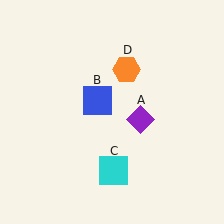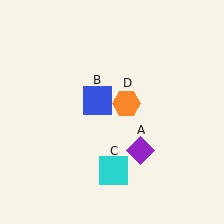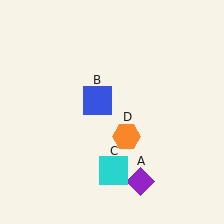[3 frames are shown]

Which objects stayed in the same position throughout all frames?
Blue square (object B) and cyan square (object C) remained stationary.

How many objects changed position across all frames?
2 objects changed position: purple diamond (object A), orange hexagon (object D).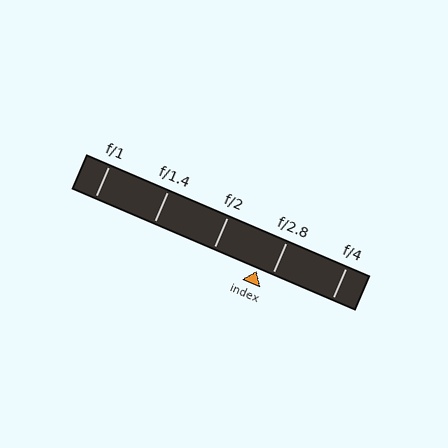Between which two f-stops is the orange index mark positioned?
The index mark is between f/2 and f/2.8.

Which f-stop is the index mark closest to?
The index mark is closest to f/2.8.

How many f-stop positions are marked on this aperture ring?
There are 5 f-stop positions marked.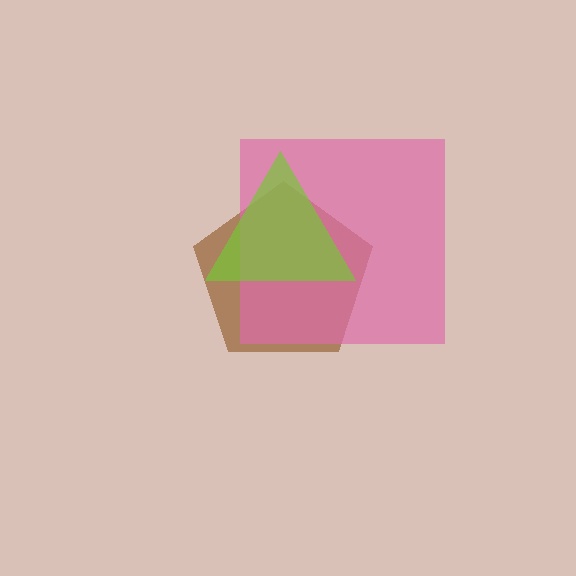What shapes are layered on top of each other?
The layered shapes are: a brown pentagon, a pink square, a lime triangle.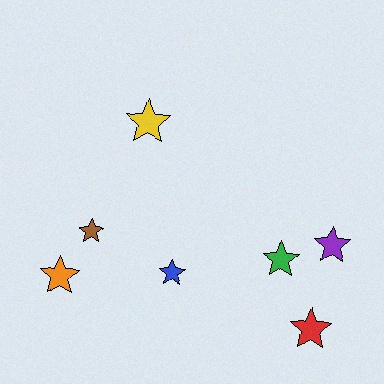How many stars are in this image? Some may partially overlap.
There are 7 stars.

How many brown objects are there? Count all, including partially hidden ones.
There is 1 brown object.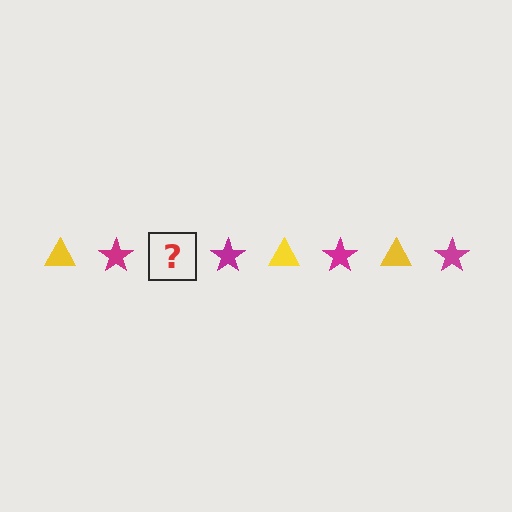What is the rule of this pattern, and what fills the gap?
The rule is that the pattern alternates between yellow triangle and magenta star. The gap should be filled with a yellow triangle.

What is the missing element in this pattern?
The missing element is a yellow triangle.